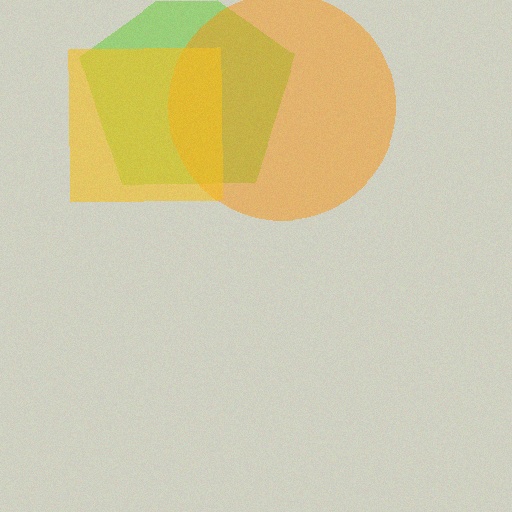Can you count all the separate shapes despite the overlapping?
Yes, there are 3 separate shapes.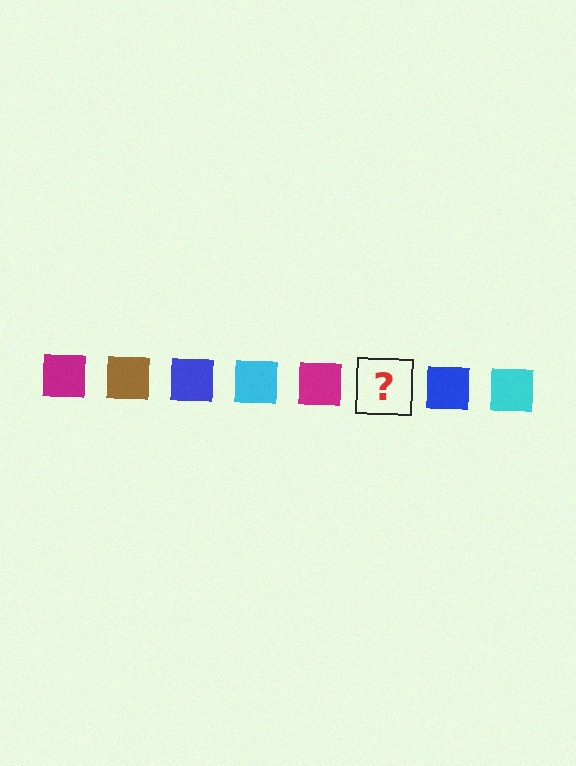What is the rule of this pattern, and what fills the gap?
The rule is that the pattern cycles through magenta, brown, blue, cyan squares. The gap should be filled with a brown square.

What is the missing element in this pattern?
The missing element is a brown square.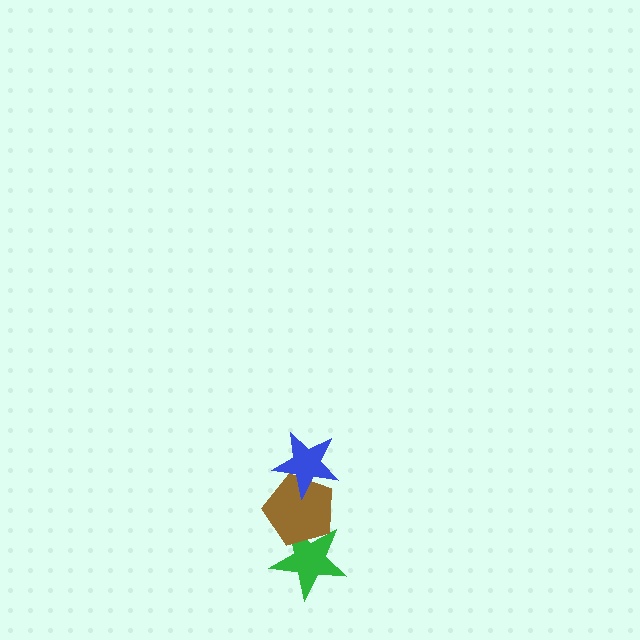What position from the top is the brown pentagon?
The brown pentagon is 2nd from the top.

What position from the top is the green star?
The green star is 3rd from the top.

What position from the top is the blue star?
The blue star is 1st from the top.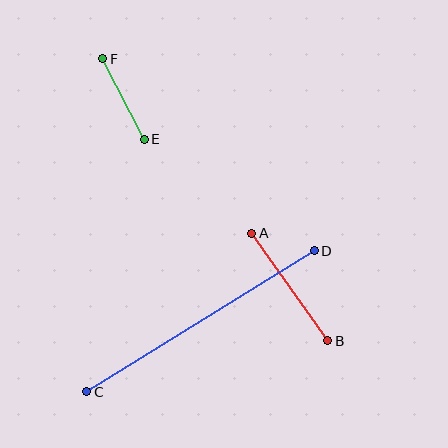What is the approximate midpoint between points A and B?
The midpoint is at approximately (290, 287) pixels.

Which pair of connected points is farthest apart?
Points C and D are farthest apart.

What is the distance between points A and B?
The distance is approximately 131 pixels.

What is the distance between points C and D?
The distance is approximately 268 pixels.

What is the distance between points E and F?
The distance is approximately 91 pixels.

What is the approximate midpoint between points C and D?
The midpoint is at approximately (200, 321) pixels.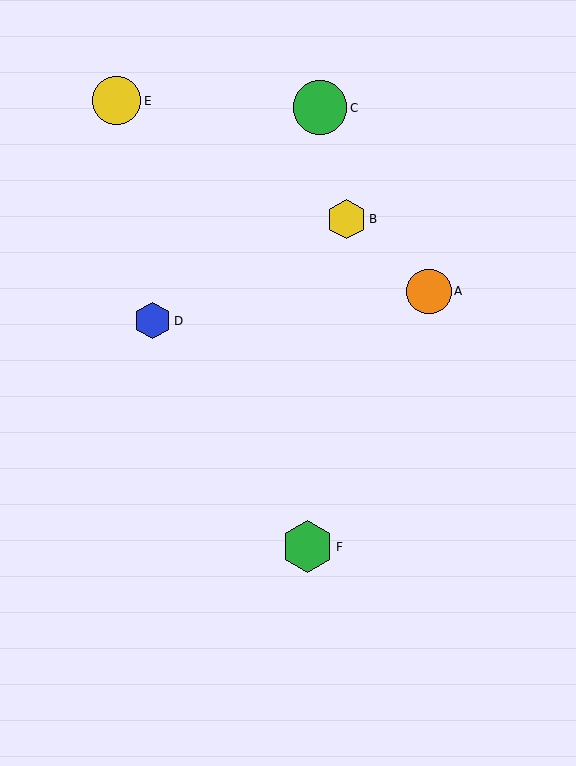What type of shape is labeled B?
Shape B is a yellow hexagon.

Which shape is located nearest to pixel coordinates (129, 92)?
The yellow circle (labeled E) at (117, 101) is nearest to that location.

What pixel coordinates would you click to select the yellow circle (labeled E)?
Click at (117, 101) to select the yellow circle E.